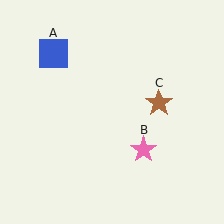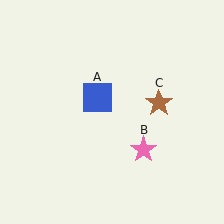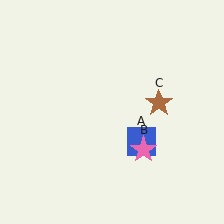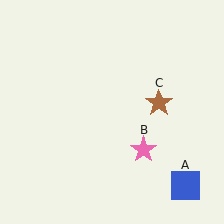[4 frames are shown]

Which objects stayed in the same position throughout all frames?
Pink star (object B) and brown star (object C) remained stationary.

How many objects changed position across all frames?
1 object changed position: blue square (object A).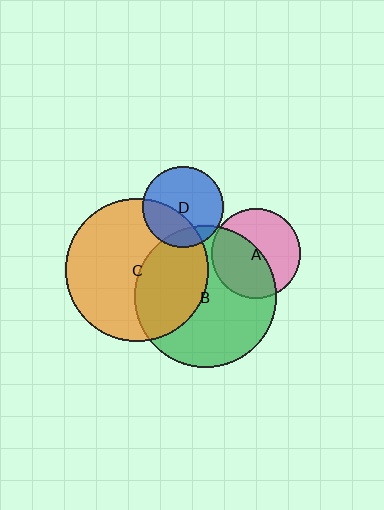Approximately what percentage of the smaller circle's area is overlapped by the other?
Approximately 35%.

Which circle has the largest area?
Circle C (orange).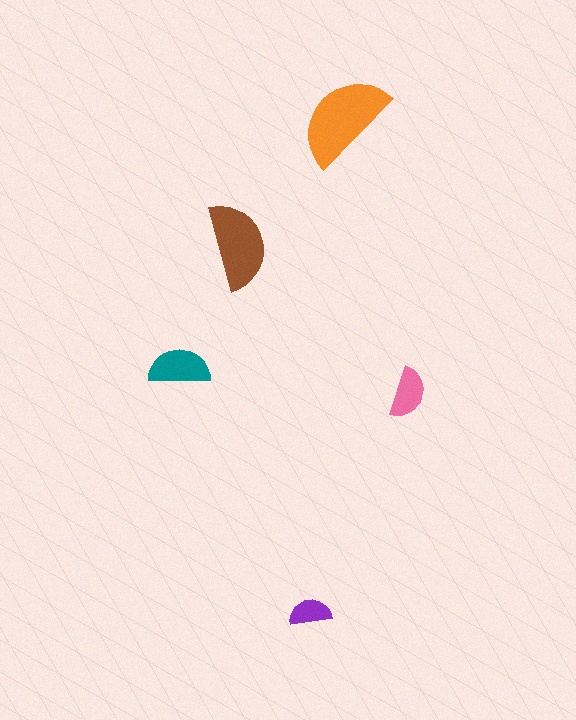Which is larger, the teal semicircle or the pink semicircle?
The teal one.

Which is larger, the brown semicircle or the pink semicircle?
The brown one.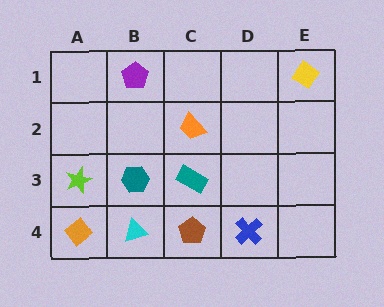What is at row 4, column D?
A blue cross.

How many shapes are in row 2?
1 shape.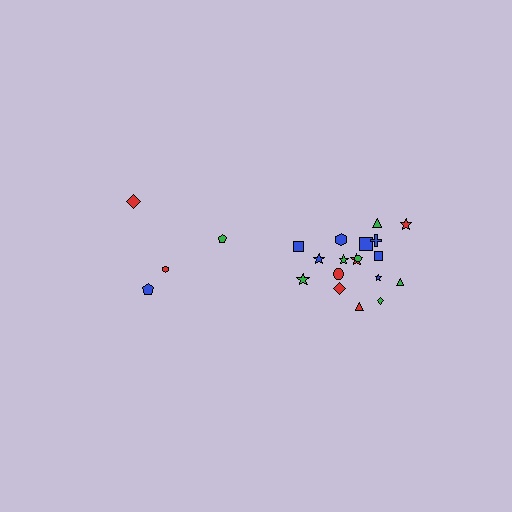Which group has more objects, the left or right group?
The right group.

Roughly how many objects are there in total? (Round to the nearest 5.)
Roughly 20 objects in total.